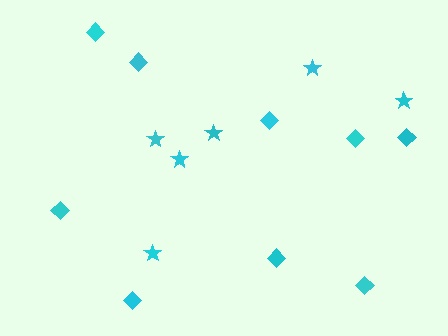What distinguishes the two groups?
There are 2 groups: one group of diamonds (9) and one group of stars (6).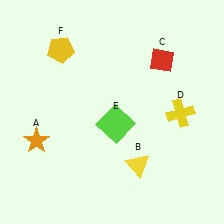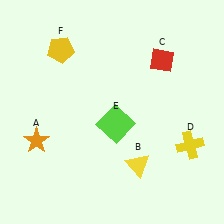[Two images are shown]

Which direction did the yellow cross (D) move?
The yellow cross (D) moved down.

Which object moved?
The yellow cross (D) moved down.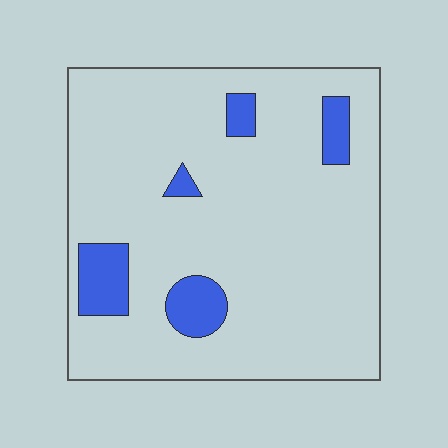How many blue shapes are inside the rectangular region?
5.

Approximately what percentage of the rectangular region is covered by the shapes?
Approximately 10%.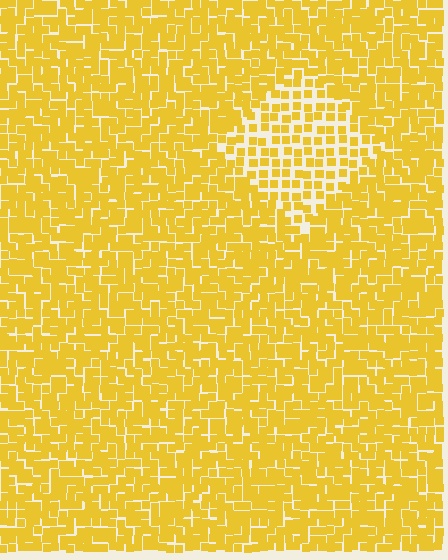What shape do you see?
I see a diamond.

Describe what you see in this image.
The image contains small yellow elements arranged at two different densities. A diamond-shaped region is visible where the elements are less densely packed than the surrounding area.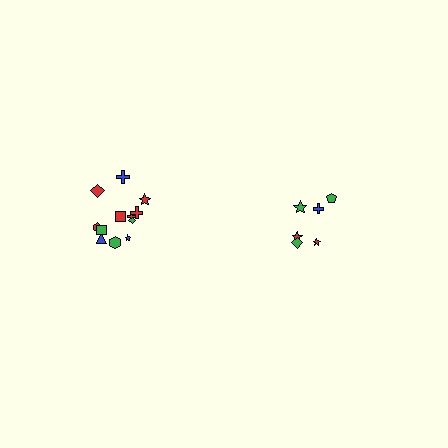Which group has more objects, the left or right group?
The left group.